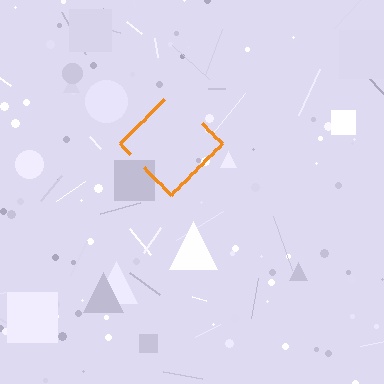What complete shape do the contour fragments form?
The contour fragments form a diamond.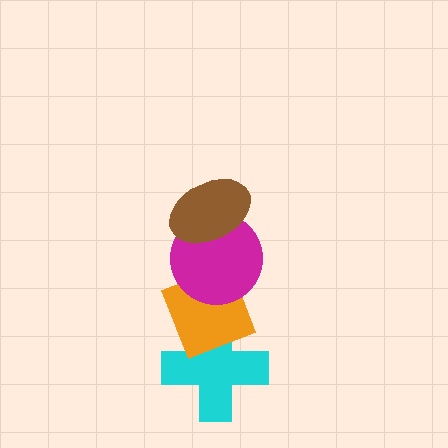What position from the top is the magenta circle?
The magenta circle is 2nd from the top.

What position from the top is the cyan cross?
The cyan cross is 4th from the top.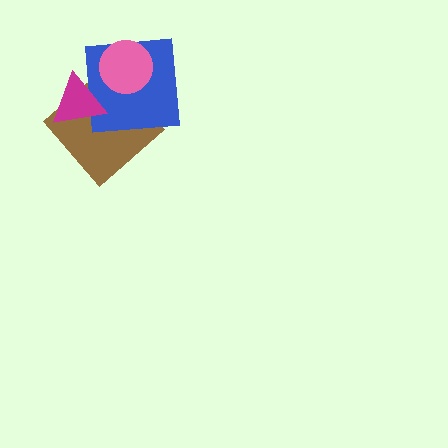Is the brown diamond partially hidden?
Yes, it is partially covered by another shape.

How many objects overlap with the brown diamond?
2 objects overlap with the brown diamond.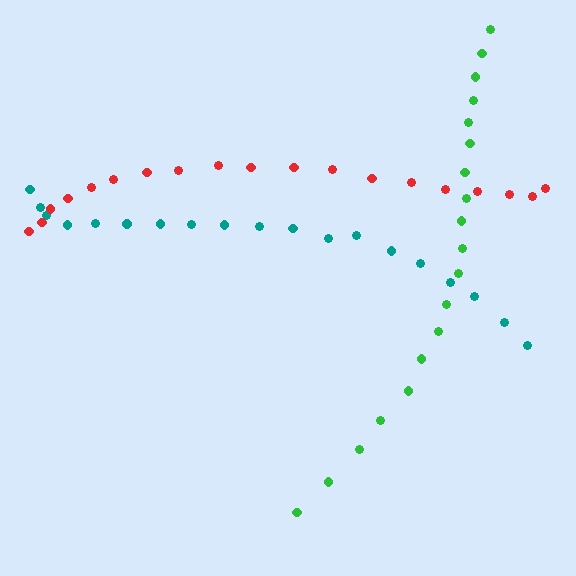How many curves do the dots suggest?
There are 3 distinct paths.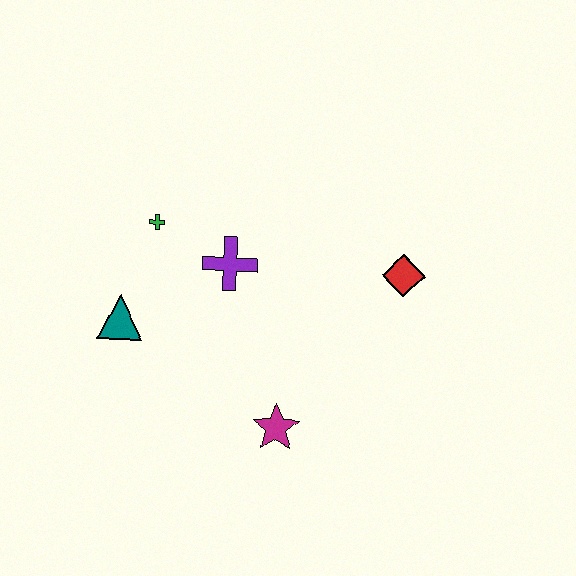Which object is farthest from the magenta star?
The green cross is farthest from the magenta star.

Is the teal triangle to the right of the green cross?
No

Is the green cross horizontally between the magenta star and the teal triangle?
Yes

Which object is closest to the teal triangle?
The green cross is closest to the teal triangle.